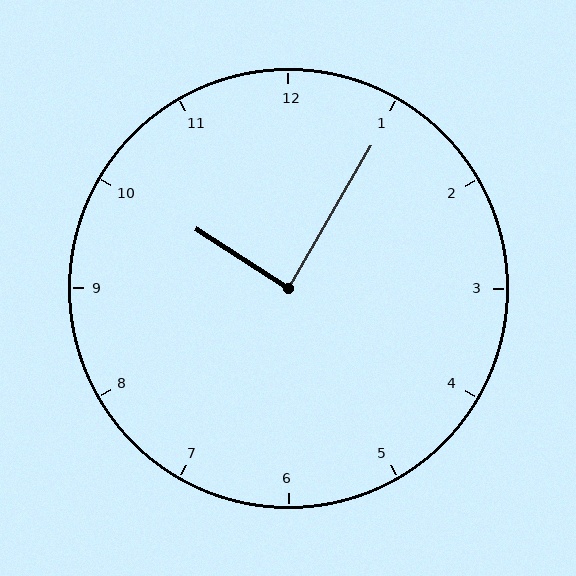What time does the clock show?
10:05.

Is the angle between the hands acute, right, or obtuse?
It is right.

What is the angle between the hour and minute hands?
Approximately 88 degrees.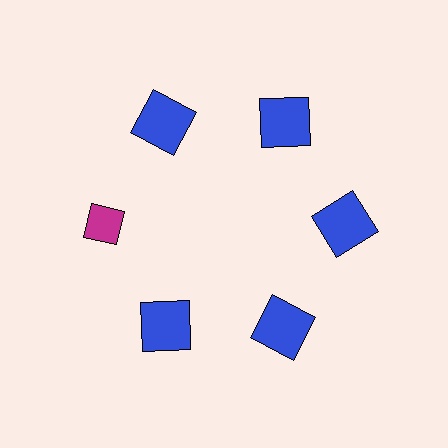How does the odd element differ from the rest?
It differs in both color (magenta instead of blue) and shape (diamond instead of square).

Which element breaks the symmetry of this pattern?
The magenta diamond at roughly the 9 o'clock position breaks the symmetry. All other shapes are blue squares.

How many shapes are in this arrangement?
There are 6 shapes arranged in a ring pattern.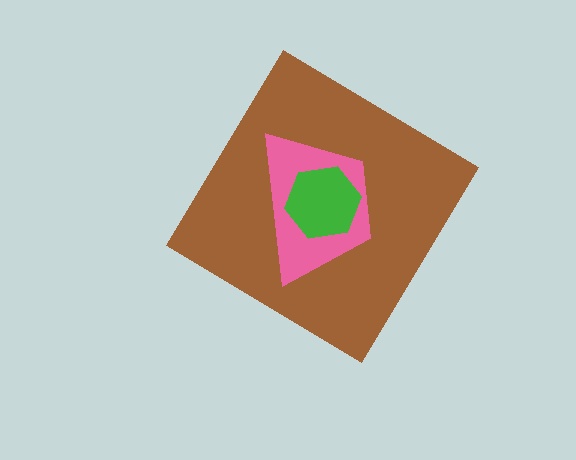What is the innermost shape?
The green hexagon.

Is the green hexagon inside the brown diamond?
Yes.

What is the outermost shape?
The brown diamond.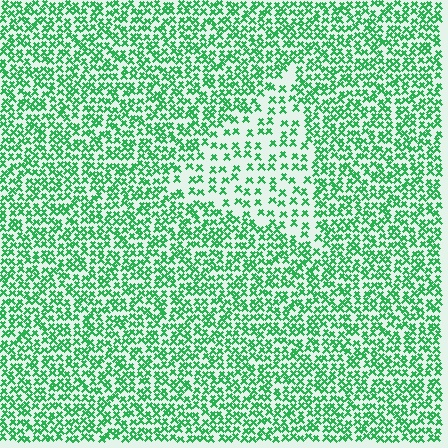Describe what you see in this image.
The image contains small green elements arranged at two different densities. A triangle-shaped region is visible where the elements are less densely packed than the surrounding area.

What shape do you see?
I see a triangle.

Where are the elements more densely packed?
The elements are more densely packed outside the triangle boundary.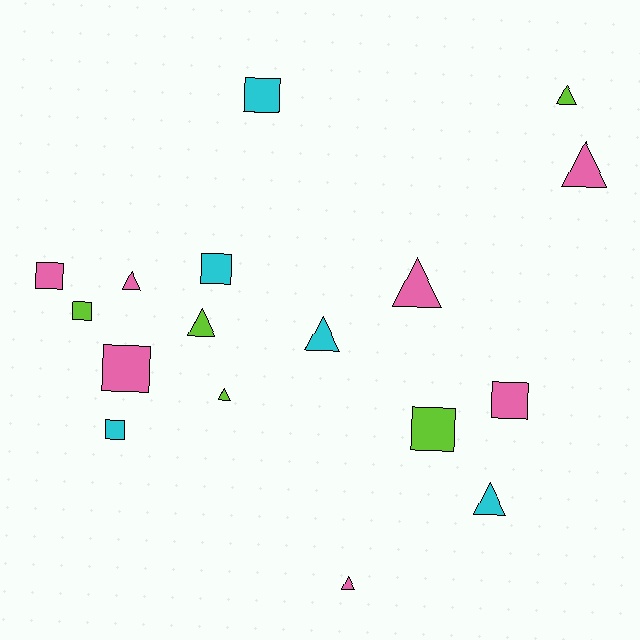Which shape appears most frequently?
Triangle, with 9 objects.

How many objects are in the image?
There are 17 objects.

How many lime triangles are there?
There are 3 lime triangles.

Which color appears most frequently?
Pink, with 7 objects.